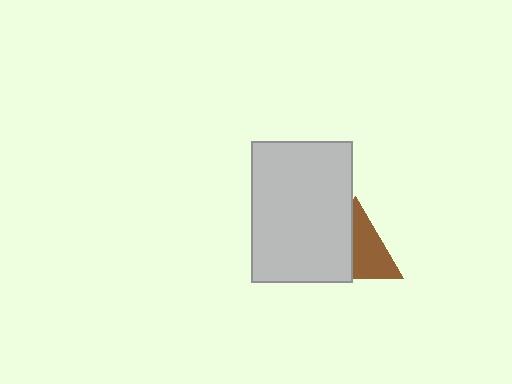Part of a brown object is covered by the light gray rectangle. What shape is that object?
It is a triangle.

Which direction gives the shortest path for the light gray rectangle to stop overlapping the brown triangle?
Moving left gives the shortest separation.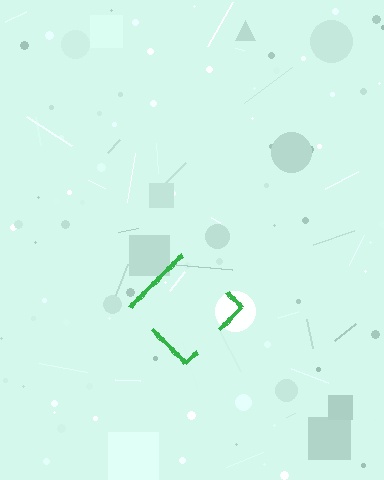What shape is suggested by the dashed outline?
The dashed outline suggests a diamond.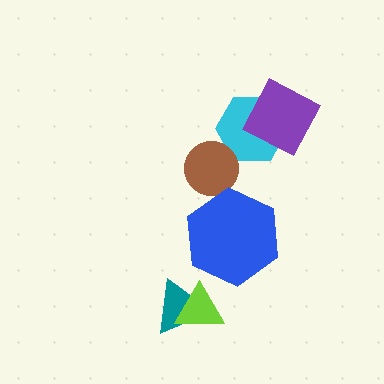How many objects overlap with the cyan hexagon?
2 objects overlap with the cyan hexagon.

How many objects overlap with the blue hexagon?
0 objects overlap with the blue hexagon.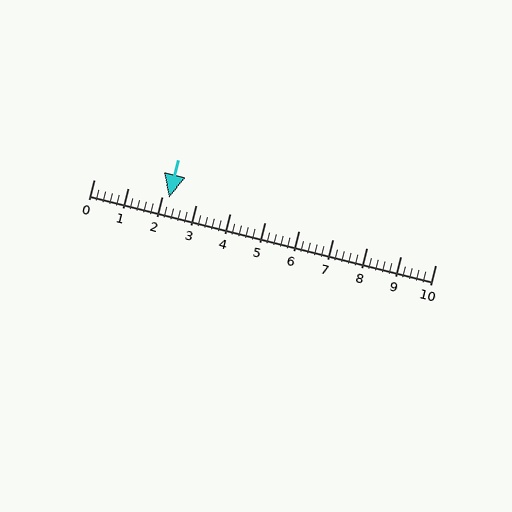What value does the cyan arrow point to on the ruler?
The cyan arrow points to approximately 2.2.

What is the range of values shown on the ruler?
The ruler shows values from 0 to 10.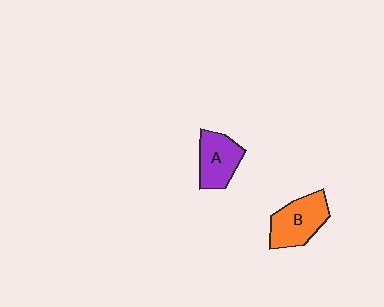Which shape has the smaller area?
Shape A (purple).